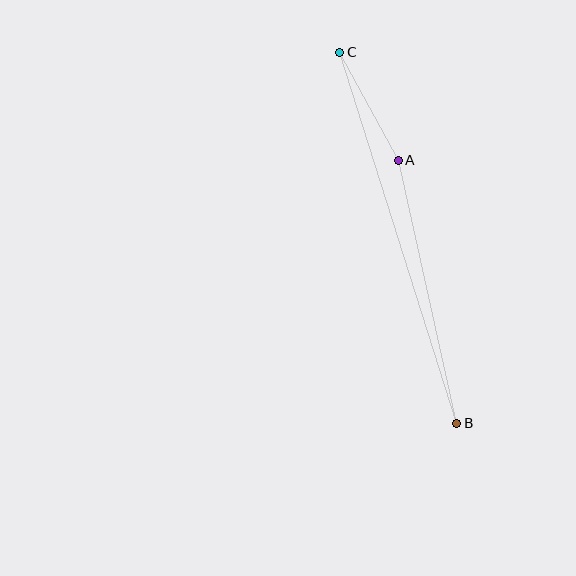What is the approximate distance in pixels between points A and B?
The distance between A and B is approximately 269 pixels.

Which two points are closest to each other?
Points A and C are closest to each other.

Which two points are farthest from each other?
Points B and C are farthest from each other.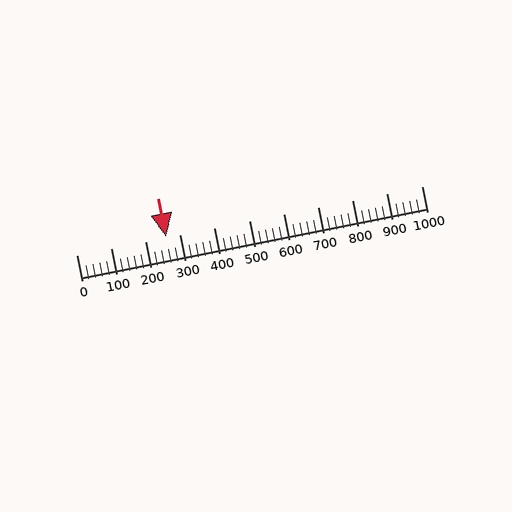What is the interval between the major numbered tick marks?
The major tick marks are spaced 100 units apart.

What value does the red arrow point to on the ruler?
The red arrow points to approximately 260.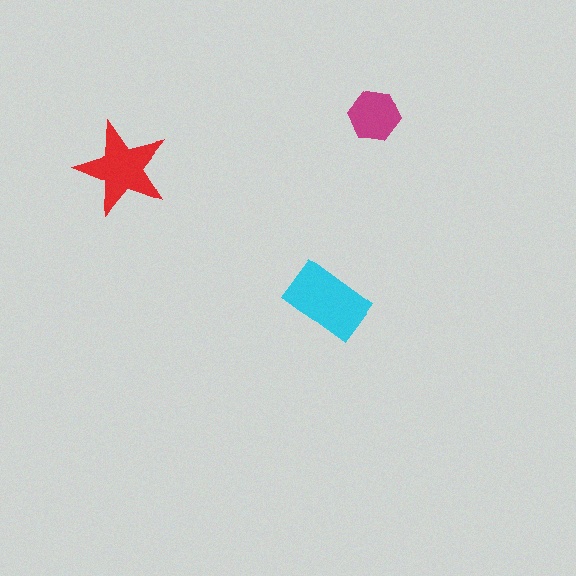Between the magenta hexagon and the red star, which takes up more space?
The red star.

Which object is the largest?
The cyan rectangle.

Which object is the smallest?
The magenta hexagon.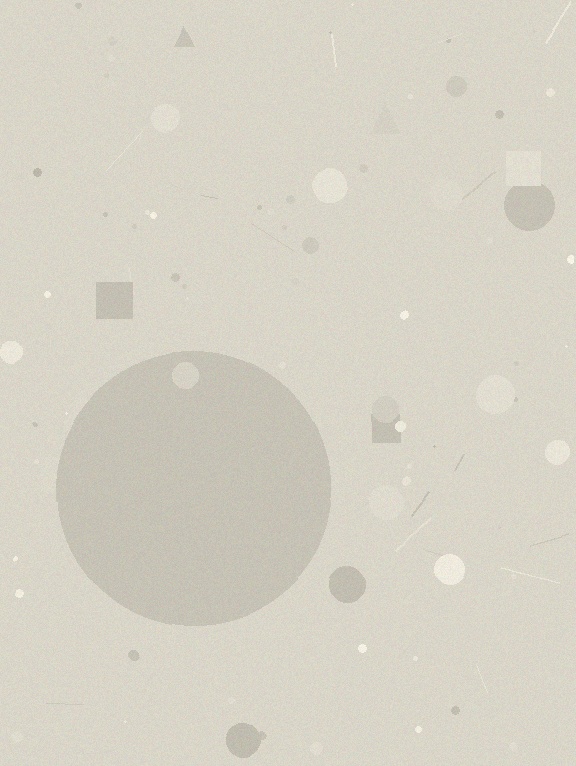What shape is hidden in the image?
A circle is hidden in the image.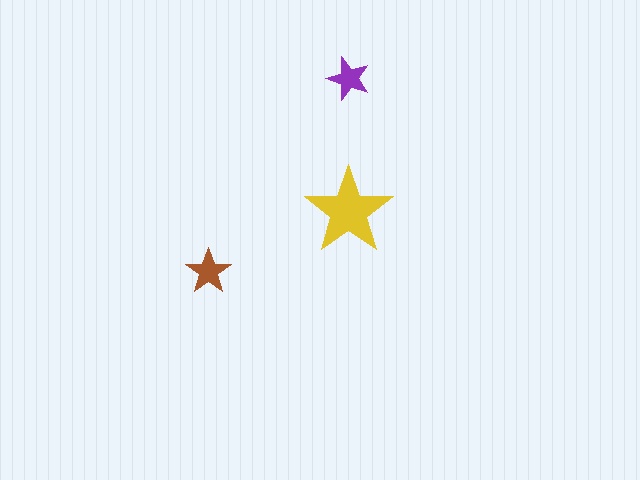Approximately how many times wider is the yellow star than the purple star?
About 2 times wider.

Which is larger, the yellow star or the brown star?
The yellow one.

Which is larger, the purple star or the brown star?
The brown one.